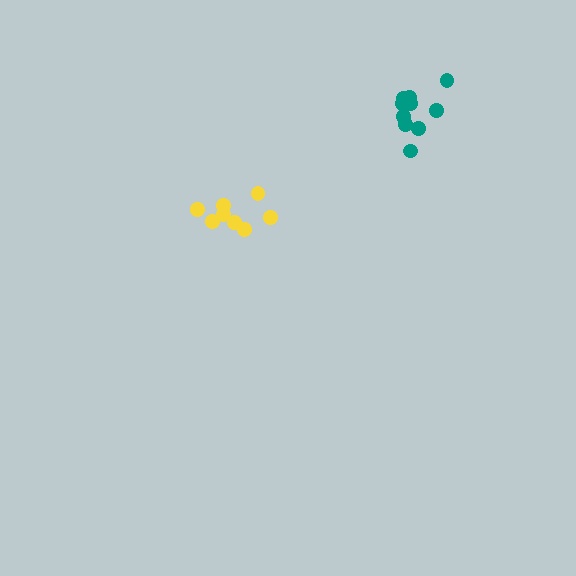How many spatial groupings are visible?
There are 2 spatial groupings.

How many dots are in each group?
Group 1: 8 dots, Group 2: 10 dots (18 total).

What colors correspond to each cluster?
The clusters are colored: yellow, teal.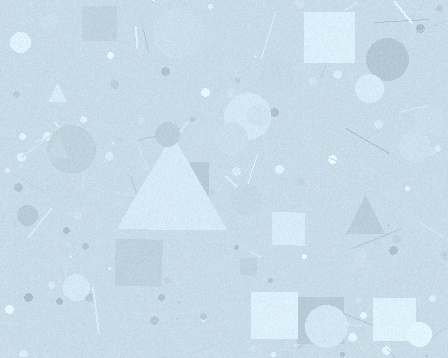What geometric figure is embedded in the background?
A triangle is embedded in the background.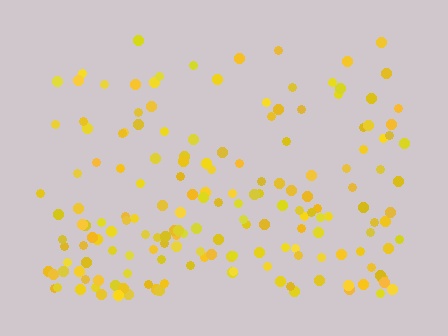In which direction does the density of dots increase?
From top to bottom, with the bottom side densest.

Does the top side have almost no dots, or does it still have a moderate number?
Still a moderate number, just noticeably fewer than the bottom.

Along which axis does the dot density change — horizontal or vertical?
Vertical.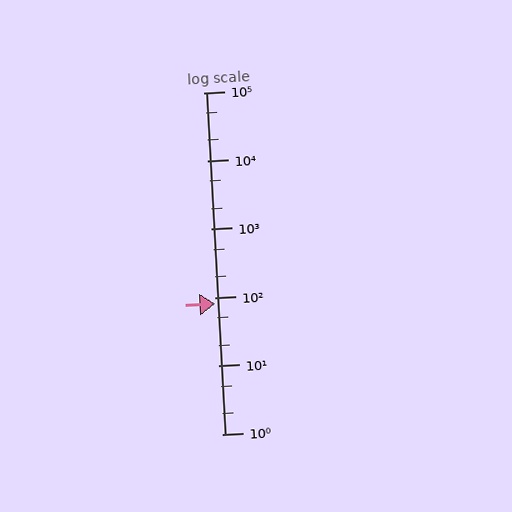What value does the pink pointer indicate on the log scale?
The pointer indicates approximately 80.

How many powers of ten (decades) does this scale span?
The scale spans 5 decades, from 1 to 100000.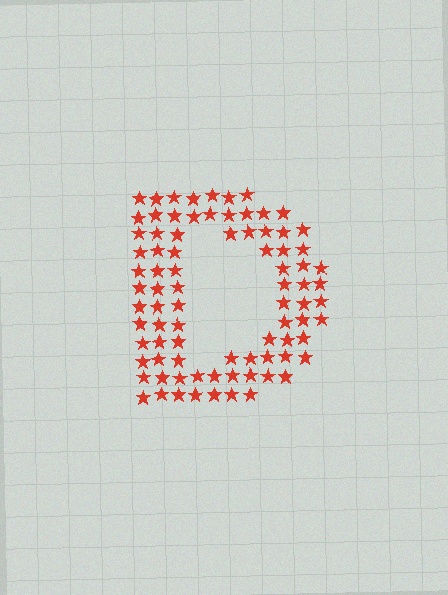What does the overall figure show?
The overall figure shows the letter D.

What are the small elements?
The small elements are stars.